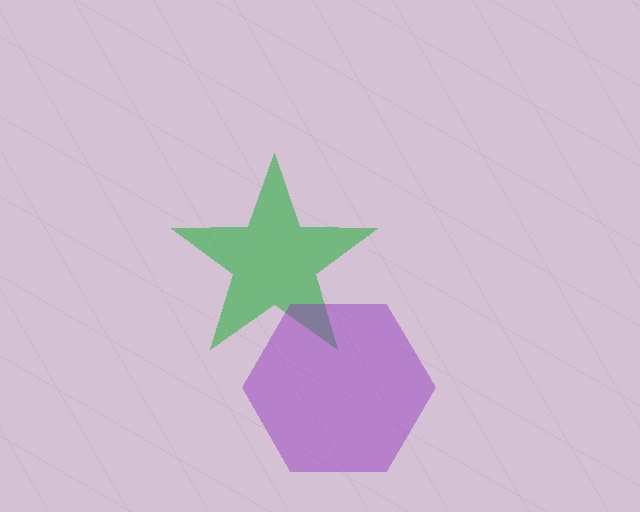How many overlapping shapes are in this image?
There are 2 overlapping shapes in the image.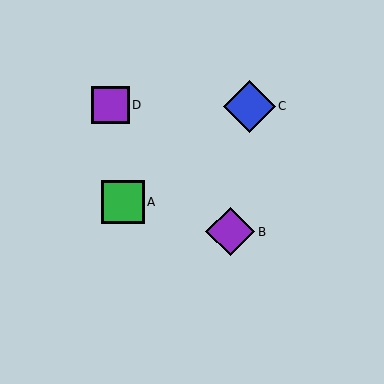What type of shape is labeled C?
Shape C is a blue diamond.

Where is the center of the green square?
The center of the green square is at (123, 202).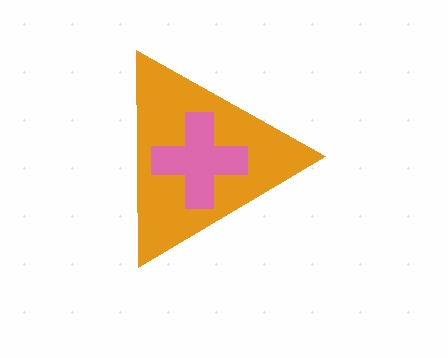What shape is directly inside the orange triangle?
The pink cross.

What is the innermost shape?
The pink cross.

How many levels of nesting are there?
2.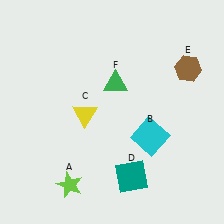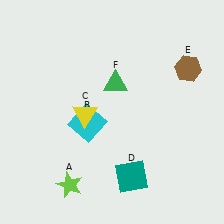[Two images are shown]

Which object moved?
The cyan square (B) moved left.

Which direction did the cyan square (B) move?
The cyan square (B) moved left.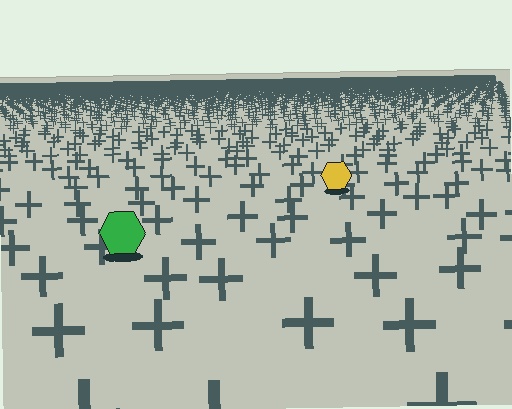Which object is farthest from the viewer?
The yellow hexagon is farthest from the viewer. It appears smaller and the ground texture around it is denser.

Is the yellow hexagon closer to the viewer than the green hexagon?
No. The green hexagon is closer — you can tell from the texture gradient: the ground texture is coarser near it.